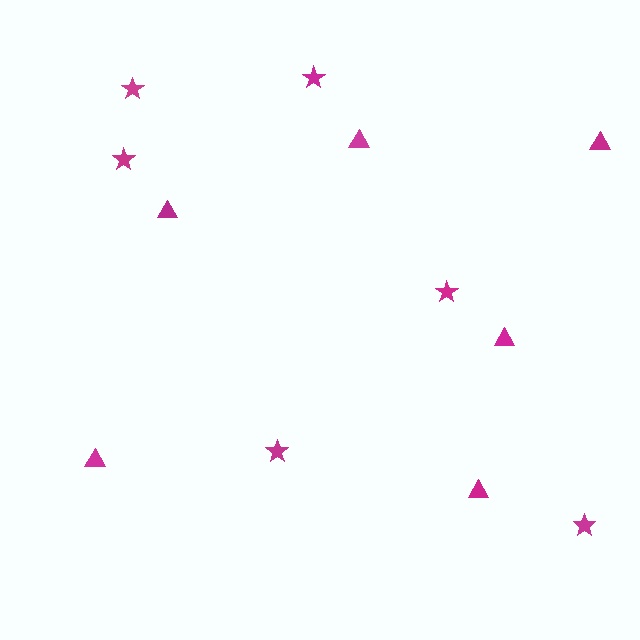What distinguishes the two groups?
There are 2 groups: one group of stars (6) and one group of triangles (6).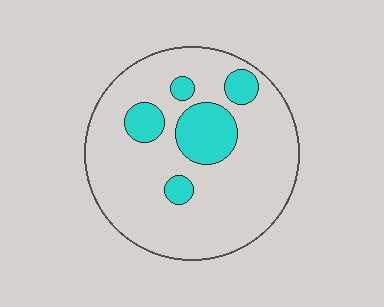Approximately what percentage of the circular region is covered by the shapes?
Approximately 20%.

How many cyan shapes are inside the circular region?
5.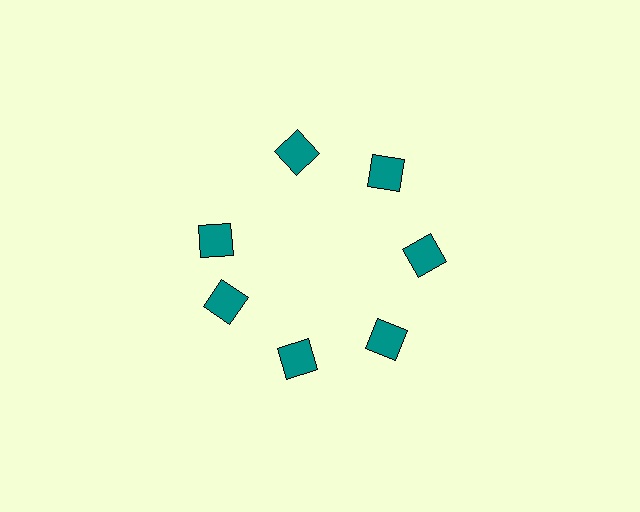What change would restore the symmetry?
The symmetry would be restored by rotating it back into even spacing with its neighbors so that all 7 squares sit at equal angles and equal distance from the center.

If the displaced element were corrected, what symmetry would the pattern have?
It would have 7-fold rotational symmetry — the pattern would map onto itself every 51 degrees.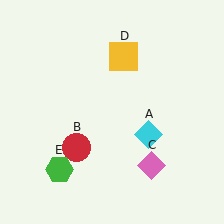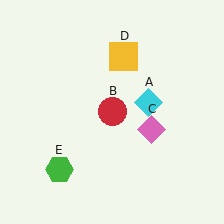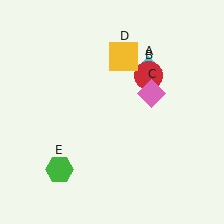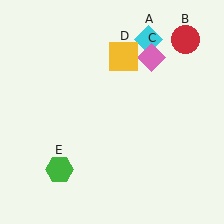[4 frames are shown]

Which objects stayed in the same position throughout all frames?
Yellow square (object D) and green hexagon (object E) remained stationary.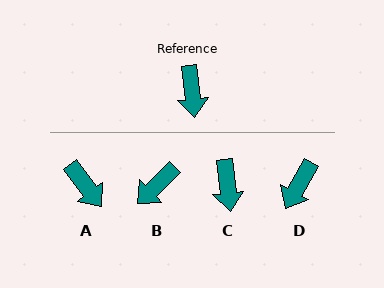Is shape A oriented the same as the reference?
No, it is off by about 30 degrees.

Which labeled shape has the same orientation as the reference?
C.